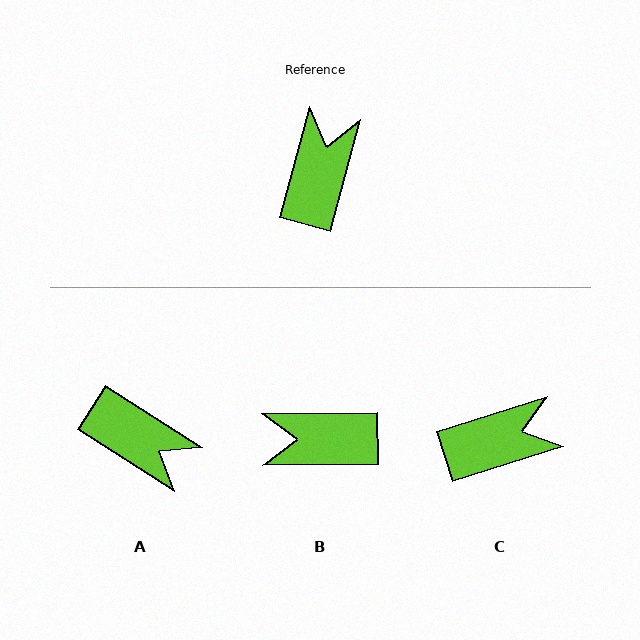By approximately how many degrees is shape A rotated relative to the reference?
Approximately 107 degrees clockwise.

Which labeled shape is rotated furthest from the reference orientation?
A, about 107 degrees away.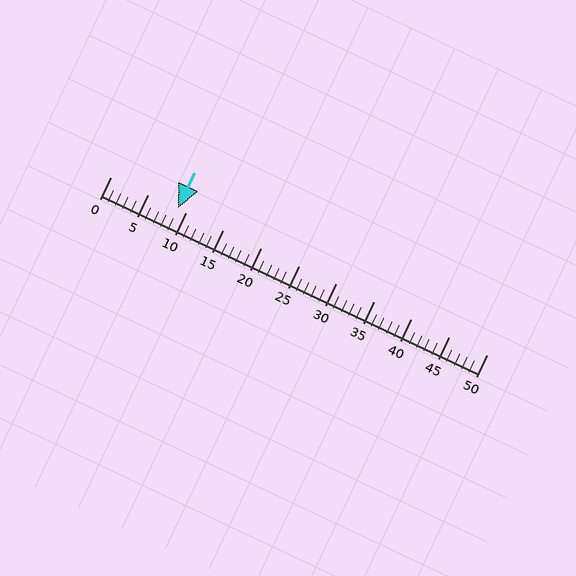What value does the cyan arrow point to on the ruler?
The cyan arrow points to approximately 9.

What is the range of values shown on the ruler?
The ruler shows values from 0 to 50.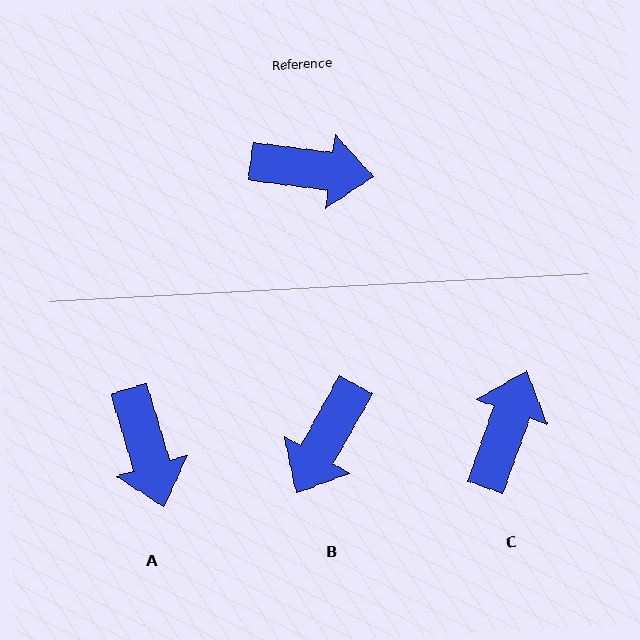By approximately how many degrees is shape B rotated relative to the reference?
Approximately 112 degrees clockwise.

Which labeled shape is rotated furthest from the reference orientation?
B, about 112 degrees away.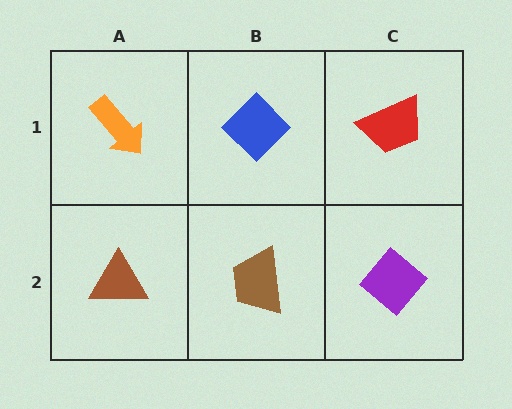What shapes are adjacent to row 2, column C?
A red trapezoid (row 1, column C), a brown trapezoid (row 2, column B).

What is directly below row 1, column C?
A purple diamond.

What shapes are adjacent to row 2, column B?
A blue diamond (row 1, column B), a brown triangle (row 2, column A), a purple diamond (row 2, column C).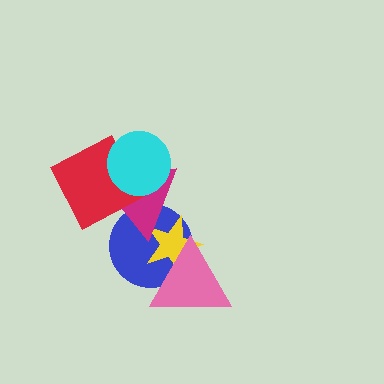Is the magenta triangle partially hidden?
Yes, it is partially covered by another shape.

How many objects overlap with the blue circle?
3 objects overlap with the blue circle.